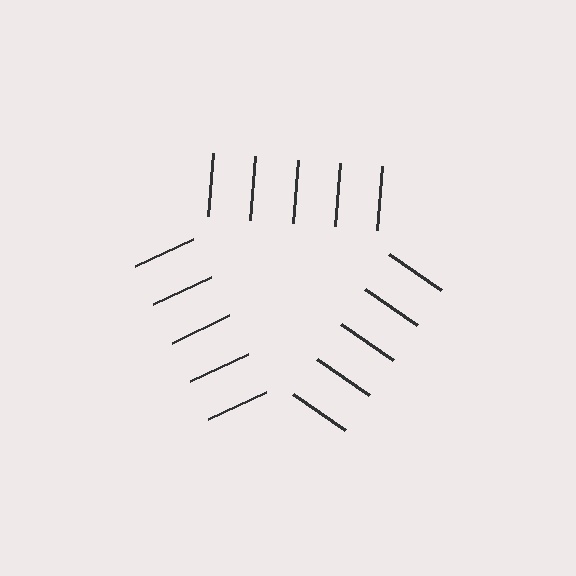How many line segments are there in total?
15 — 5 along each of the 3 edges.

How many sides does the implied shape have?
3 sides — the line-ends trace a triangle.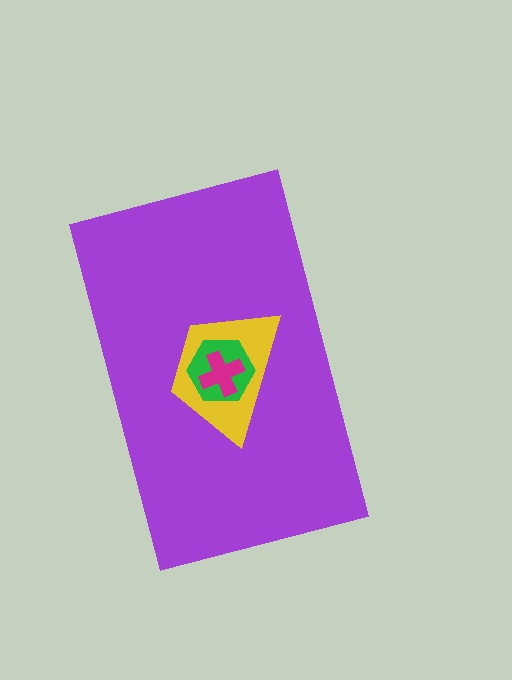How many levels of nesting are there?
4.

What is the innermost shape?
The magenta cross.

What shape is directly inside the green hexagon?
The magenta cross.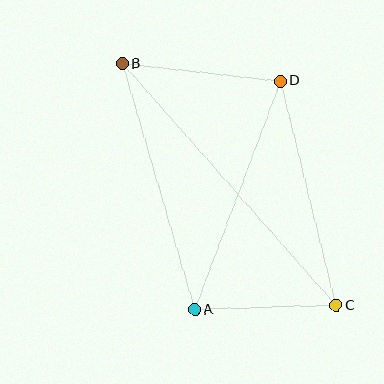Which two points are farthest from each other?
Points B and C are farthest from each other.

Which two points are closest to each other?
Points A and C are closest to each other.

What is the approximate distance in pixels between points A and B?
The distance between A and B is approximately 256 pixels.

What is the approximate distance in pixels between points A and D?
The distance between A and D is approximately 244 pixels.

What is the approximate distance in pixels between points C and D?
The distance between C and D is approximately 231 pixels.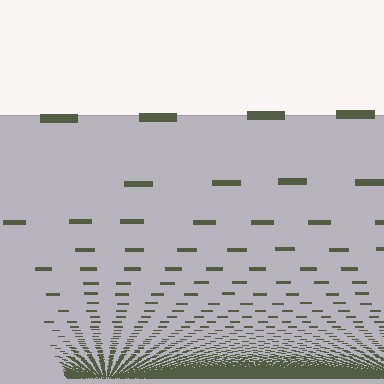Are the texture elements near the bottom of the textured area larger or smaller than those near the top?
Smaller. The gradient is inverted — elements near the bottom are smaller and denser.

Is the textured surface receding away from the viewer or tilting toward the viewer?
The surface appears to tilt toward the viewer. Texture elements get larger and sparser toward the top.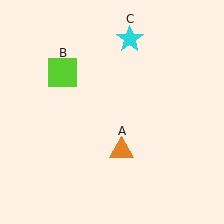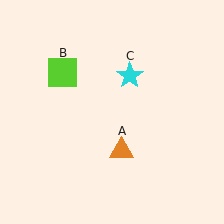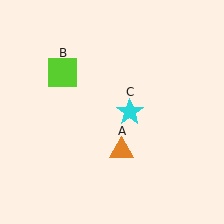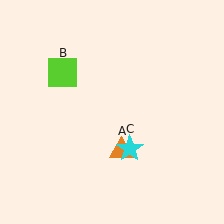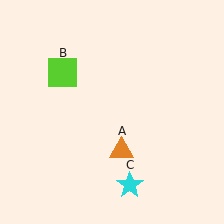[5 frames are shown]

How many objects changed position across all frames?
1 object changed position: cyan star (object C).